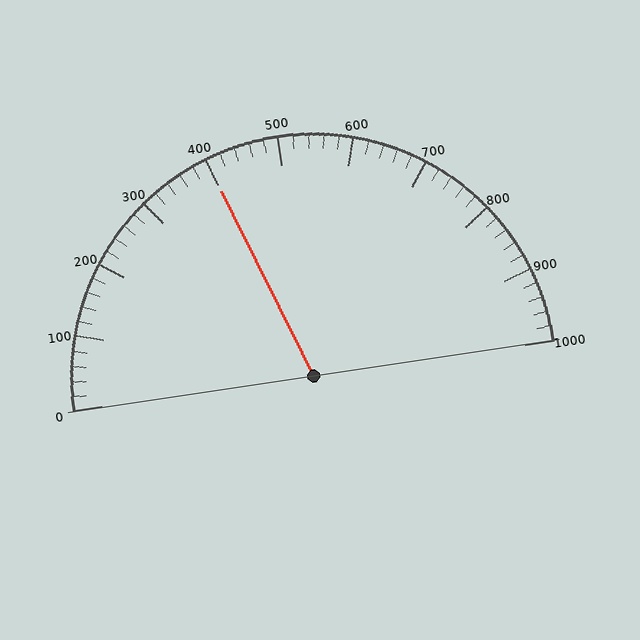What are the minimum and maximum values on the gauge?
The gauge ranges from 0 to 1000.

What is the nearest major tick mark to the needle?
The nearest major tick mark is 400.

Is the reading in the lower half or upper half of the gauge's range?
The reading is in the lower half of the range (0 to 1000).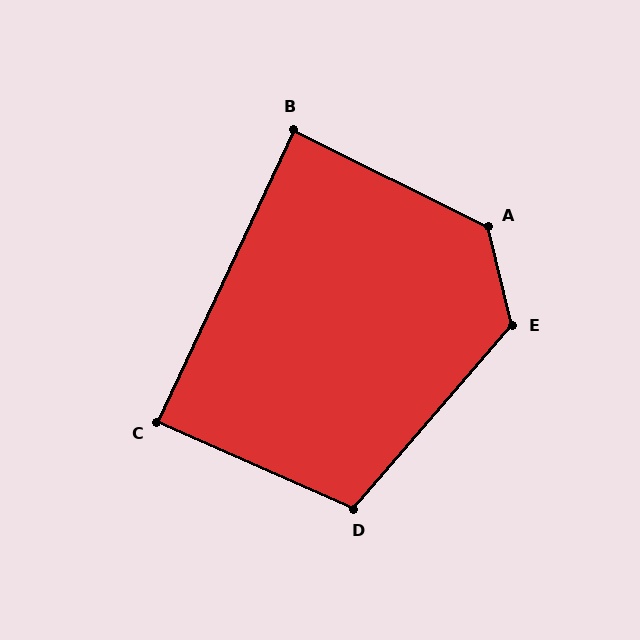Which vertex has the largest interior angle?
A, at approximately 130 degrees.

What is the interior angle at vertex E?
Approximately 126 degrees (obtuse).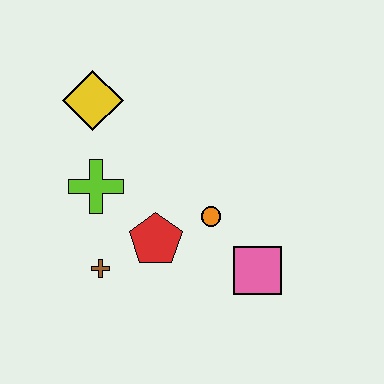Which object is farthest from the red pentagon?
The yellow diamond is farthest from the red pentagon.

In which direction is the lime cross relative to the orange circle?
The lime cross is to the left of the orange circle.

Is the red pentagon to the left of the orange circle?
Yes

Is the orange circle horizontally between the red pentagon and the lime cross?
No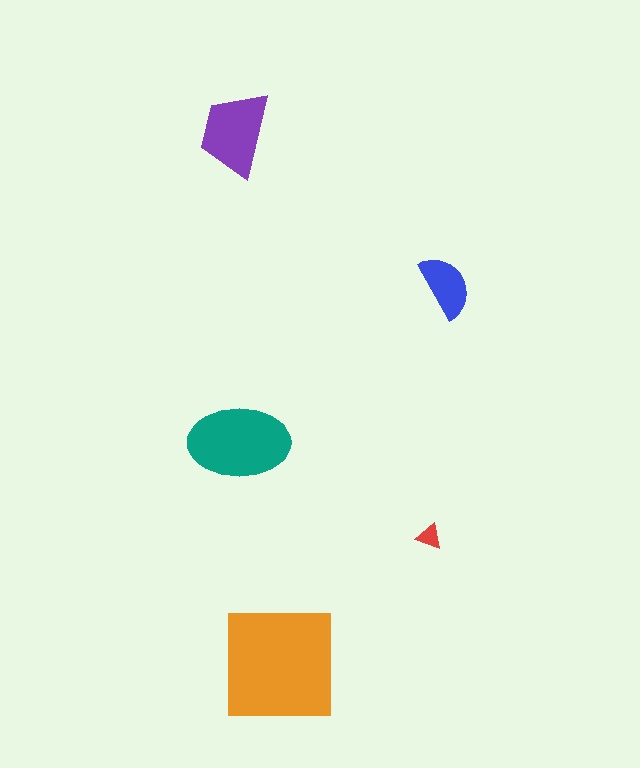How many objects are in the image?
There are 5 objects in the image.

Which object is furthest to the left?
The purple trapezoid is leftmost.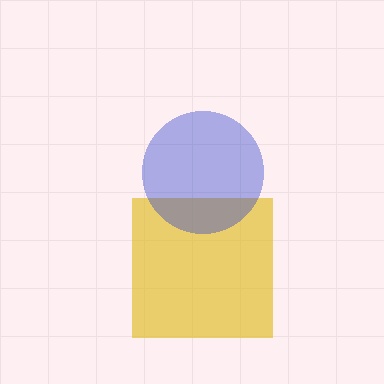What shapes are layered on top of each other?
The layered shapes are: a yellow square, a blue circle.